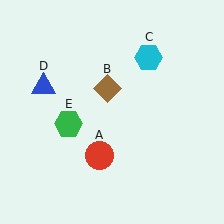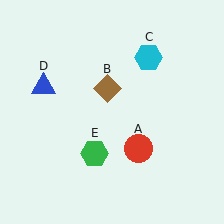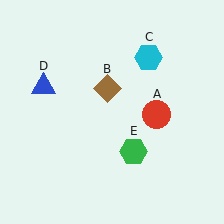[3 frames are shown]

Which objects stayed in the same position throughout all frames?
Brown diamond (object B) and cyan hexagon (object C) and blue triangle (object D) remained stationary.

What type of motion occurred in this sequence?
The red circle (object A), green hexagon (object E) rotated counterclockwise around the center of the scene.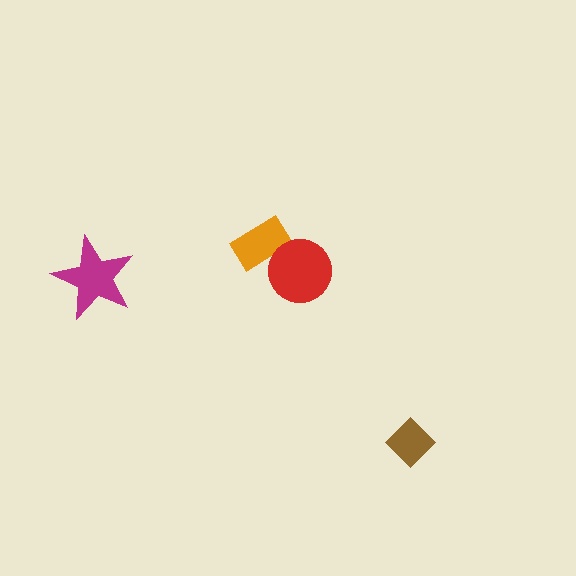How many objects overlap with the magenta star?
0 objects overlap with the magenta star.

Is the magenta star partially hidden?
No, no other shape covers it.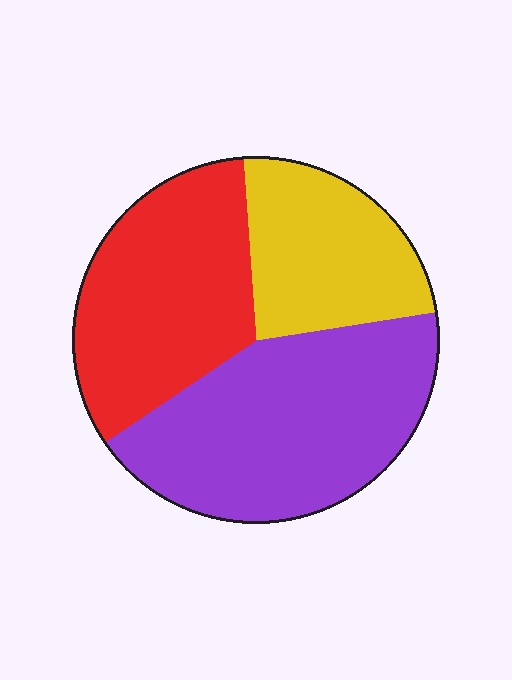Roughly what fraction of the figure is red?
Red covers around 35% of the figure.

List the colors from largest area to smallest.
From largest to smallest: purple, red, yellow.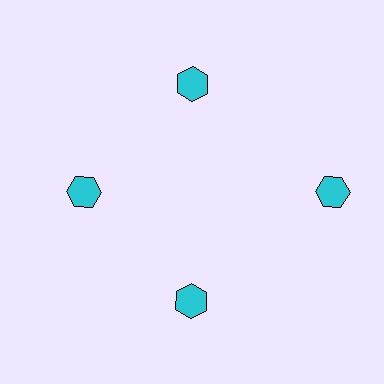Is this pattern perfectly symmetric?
No. The 4 cyan hexagons are arranged in a ring, but one element near the 3 o'clock position is pushed outward from the center, breaking the 4-fold rotational symmetry.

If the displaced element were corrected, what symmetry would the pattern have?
It would have 4-fold rotational symmetry — the pattern would map onto itself every 90 degrees.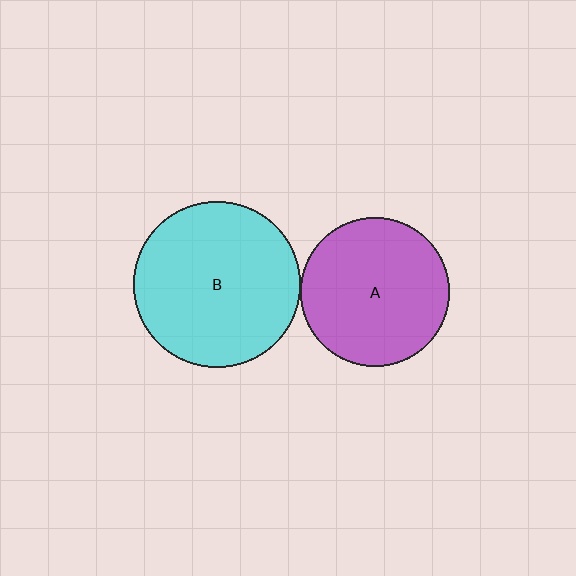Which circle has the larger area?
Circle B (cyan).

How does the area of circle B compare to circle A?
Approximately 1.3 times.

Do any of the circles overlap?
No, none of the circles overlap.